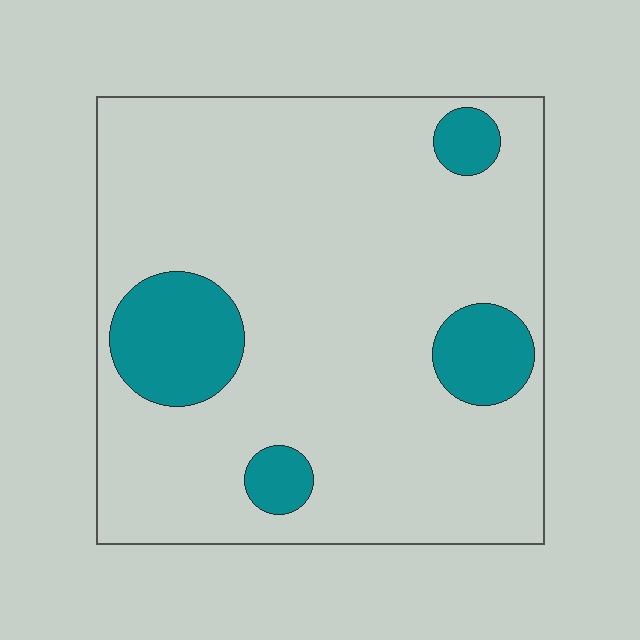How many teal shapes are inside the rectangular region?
4.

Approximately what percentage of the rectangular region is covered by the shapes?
Approximately 15%.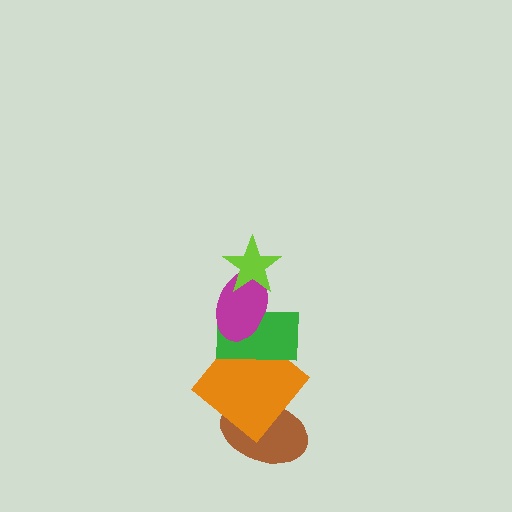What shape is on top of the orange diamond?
The green rectangle is on top of the orange diamond.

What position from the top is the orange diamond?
The orange diamond is 4th from the top.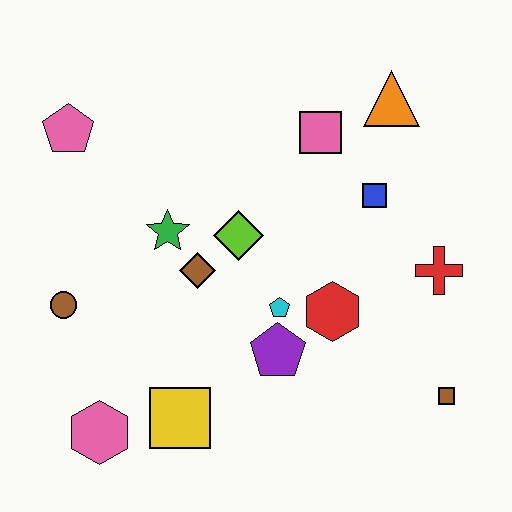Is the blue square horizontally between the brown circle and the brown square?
Yes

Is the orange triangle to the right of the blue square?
Yes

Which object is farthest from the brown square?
The pink pentagon is farthest from the brown square.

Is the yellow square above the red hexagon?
No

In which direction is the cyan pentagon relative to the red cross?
The cyan pentagon is to the left of the red cross.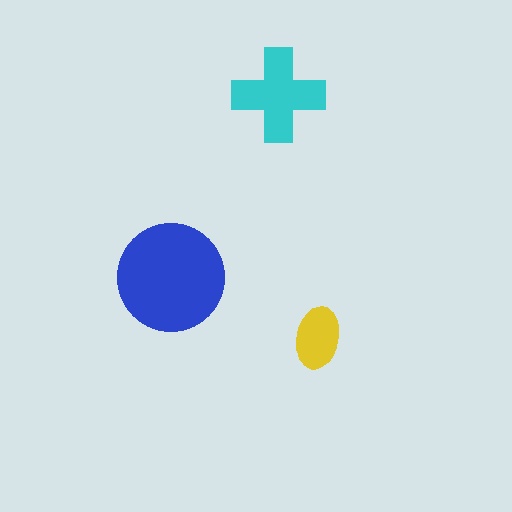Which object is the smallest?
The yellow ellipse.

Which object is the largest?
The blue circle.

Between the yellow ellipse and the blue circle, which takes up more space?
The blue circle.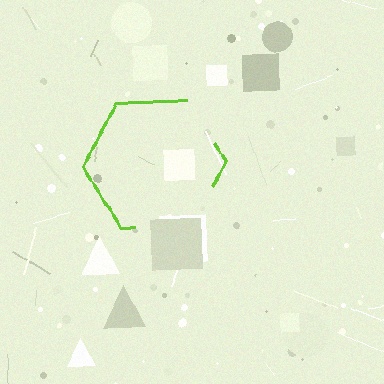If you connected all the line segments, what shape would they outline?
They would outline a hexagon.